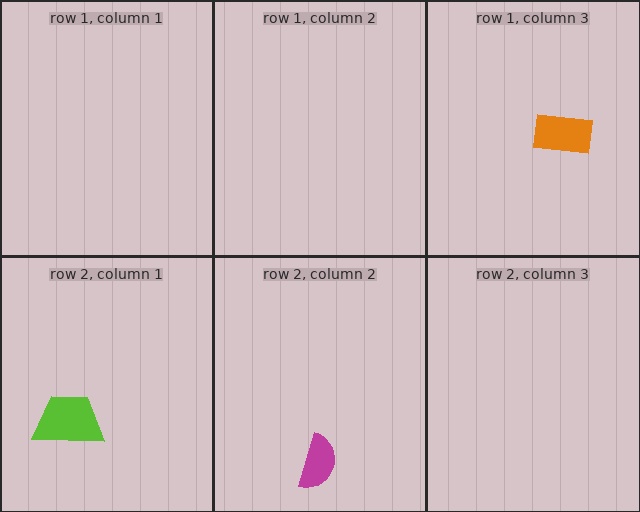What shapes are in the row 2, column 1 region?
The lime trapezoid.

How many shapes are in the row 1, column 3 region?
1.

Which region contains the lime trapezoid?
The row 2, column 1 region.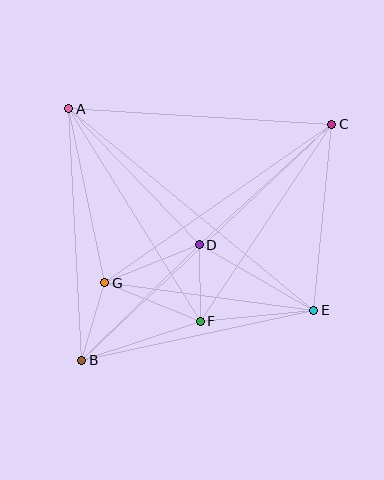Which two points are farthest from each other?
Points B and C are farthest from each other.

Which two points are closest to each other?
Points D and F are closest to each other.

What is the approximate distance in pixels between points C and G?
The distance between C and G is approximately 277 pixels.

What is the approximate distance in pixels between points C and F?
The distance between C and F is approximately 237 pixels.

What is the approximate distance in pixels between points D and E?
The distance between D and E is approximately 132 pixels.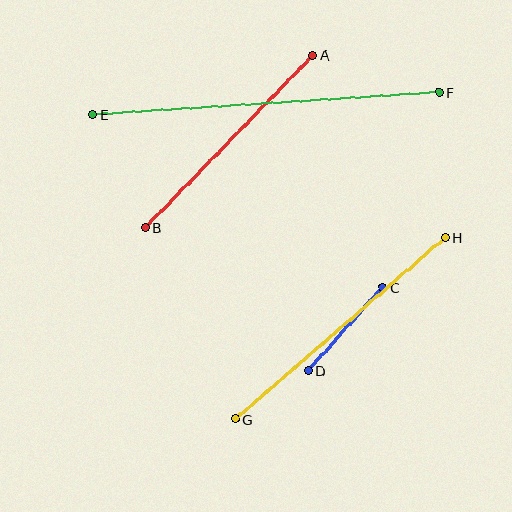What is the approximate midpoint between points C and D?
The midpoint is at approximately (345, 329) pixels.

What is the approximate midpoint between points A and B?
The midpoint is at approximately (229, 141) pixels.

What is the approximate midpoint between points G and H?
The midpoint is at approximately (340, 328) pixels.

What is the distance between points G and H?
The distance is approximately 277 pixels.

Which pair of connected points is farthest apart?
Points E and F are farthest apart.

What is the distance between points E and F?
The distance is approximately 347 pixels.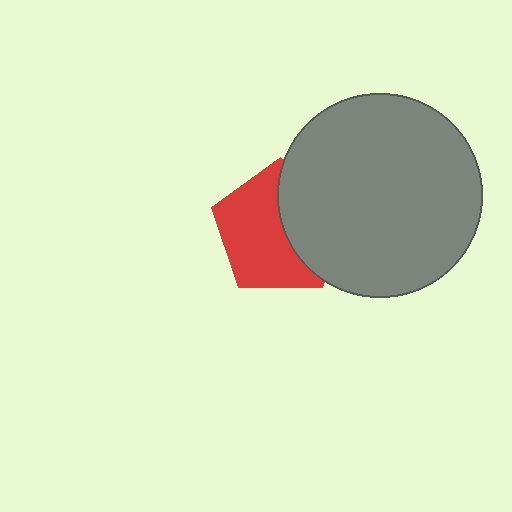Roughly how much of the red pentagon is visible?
About half of it is visible (roughly 59%).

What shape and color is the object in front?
The object in front is a gray circle.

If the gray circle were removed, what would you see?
You would see the complete red pentagon.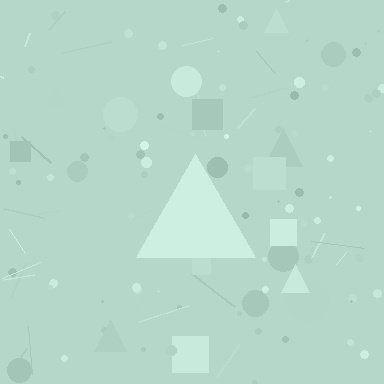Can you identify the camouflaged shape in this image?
The camouflaged shape is a triangle.